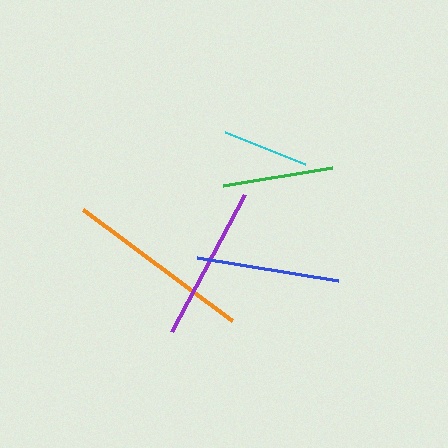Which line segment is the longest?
The orange line is the longest at approximately 186 pixels.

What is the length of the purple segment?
The purple segment is approximately 156 pixels long.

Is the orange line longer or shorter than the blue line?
The orange line is longer than the blue line.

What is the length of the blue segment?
The blue segment is approximately 143 pixels long.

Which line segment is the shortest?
The cyan line is the shortest at approximately 86 pixels.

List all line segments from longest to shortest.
From longest to shortest: orange, purple, blue, green, cyan.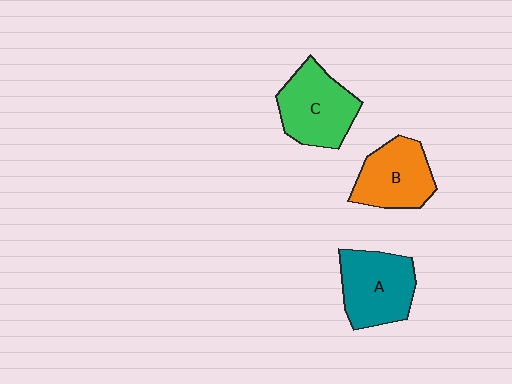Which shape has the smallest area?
Shape B (orange).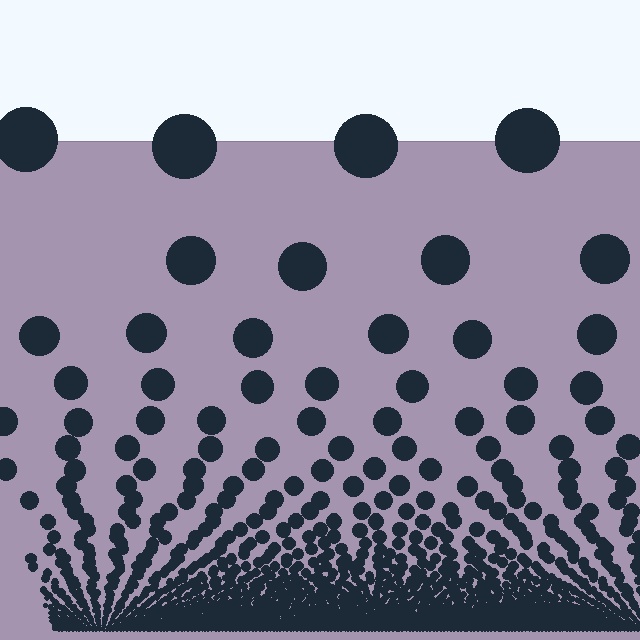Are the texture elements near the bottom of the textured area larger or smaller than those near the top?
Smaller. The gradient is inverted — elements near the bottom are smaller and denser.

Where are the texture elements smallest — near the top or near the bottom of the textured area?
Near the bottom.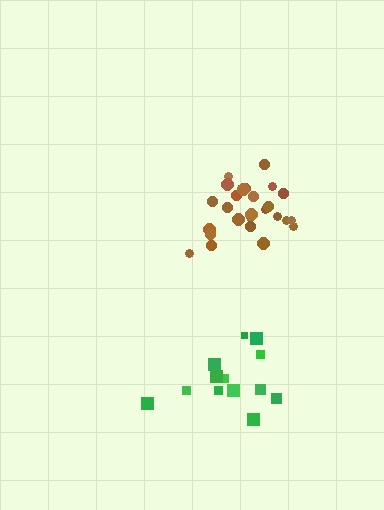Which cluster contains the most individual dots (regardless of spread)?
Brown (27).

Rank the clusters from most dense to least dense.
brown, green.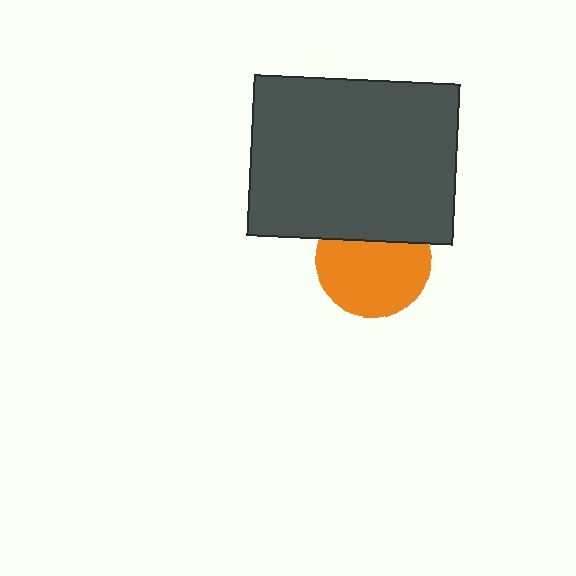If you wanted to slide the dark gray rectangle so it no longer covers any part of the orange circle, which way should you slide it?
Slide it up — that is the most direct way to separate the two shapes.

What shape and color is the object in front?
The object in front is a dark gray rectangle.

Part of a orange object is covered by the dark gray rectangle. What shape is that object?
It is a circle.